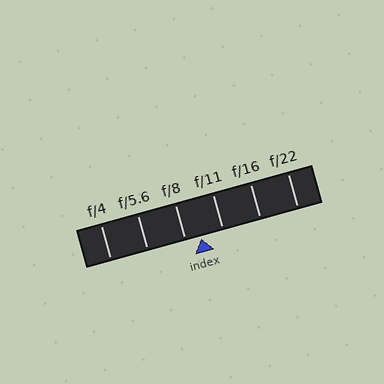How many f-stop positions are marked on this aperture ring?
There are 6 f-stop positions marked.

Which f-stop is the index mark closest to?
The index mark is closest to f/8.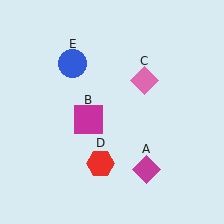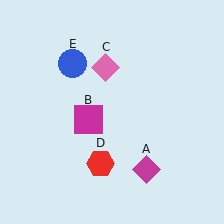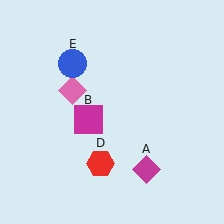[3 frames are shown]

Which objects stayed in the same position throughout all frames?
Magenta diamond (object A) and magenta square (object B) and red hexagon (object D) and blue circle (object E) remained stationary.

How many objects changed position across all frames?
1 object changed position: pink diamond (object C).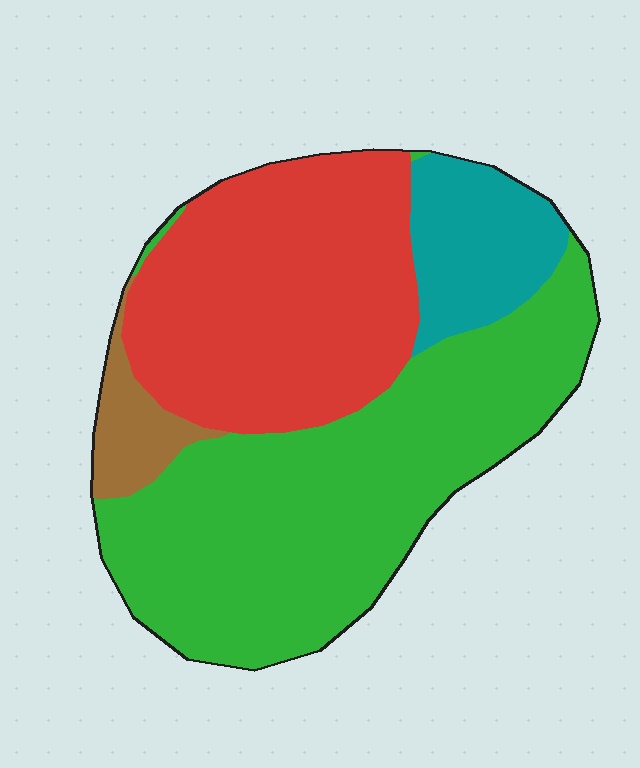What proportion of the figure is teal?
Teal covers around 10% of the figure.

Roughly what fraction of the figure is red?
Red covers around 35% of the figure.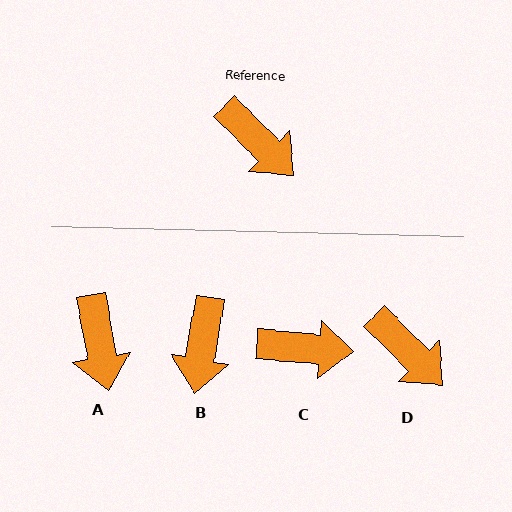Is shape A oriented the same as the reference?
No, it is off by about 35 degrees.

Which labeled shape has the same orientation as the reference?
D.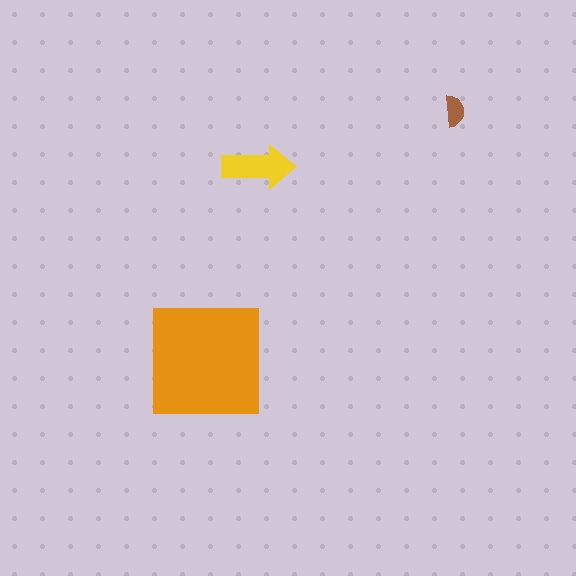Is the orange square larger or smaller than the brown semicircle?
Larger.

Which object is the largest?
The orange square.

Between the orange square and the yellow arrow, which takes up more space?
The orange square.